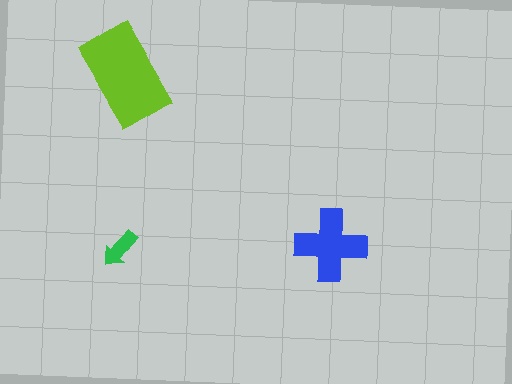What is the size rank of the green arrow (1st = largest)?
3rd.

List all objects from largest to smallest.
The lime rectangle, the blue cross, the green arrow.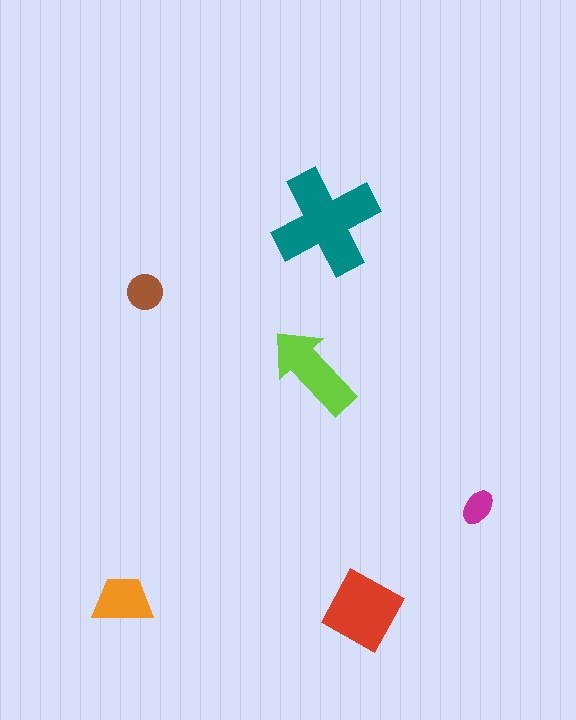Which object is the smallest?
The magenta ellipse.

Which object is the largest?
The teal cross.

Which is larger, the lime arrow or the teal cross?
The teal cross.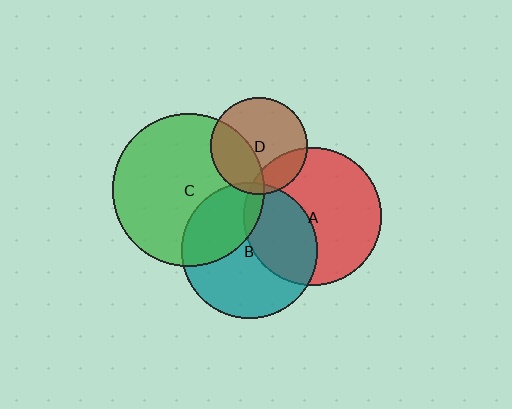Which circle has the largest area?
Circle C (green).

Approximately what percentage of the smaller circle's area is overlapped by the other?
Approximately 35%.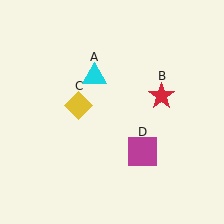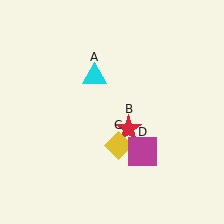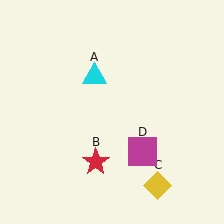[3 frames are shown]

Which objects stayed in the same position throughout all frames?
Cyan triangle (object A) and magenta square (object D) remained stationary.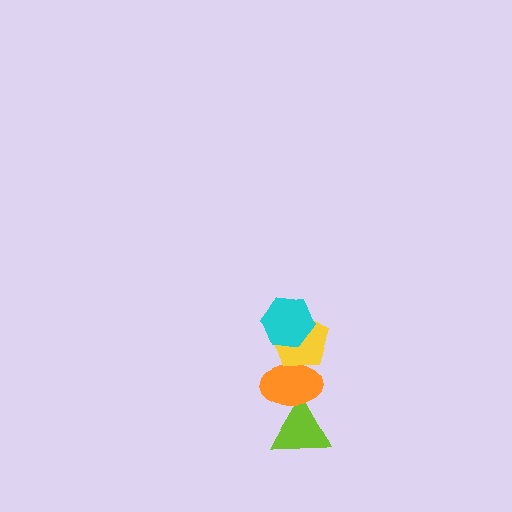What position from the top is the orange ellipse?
The orange ellipse is 3rd from the top.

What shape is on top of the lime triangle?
The orange ellipse is on top of the lime triangle.